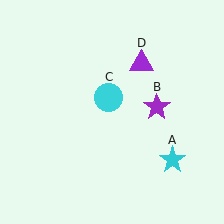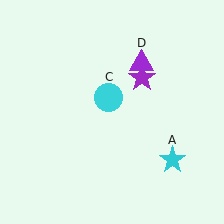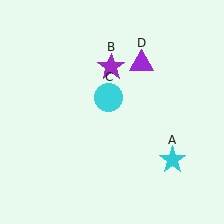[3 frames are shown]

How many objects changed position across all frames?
1 object changed position: purple star (object B).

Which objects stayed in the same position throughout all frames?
Cyan star (object A) and cyan circle (object C) and purple triangle (object D) remained stationary.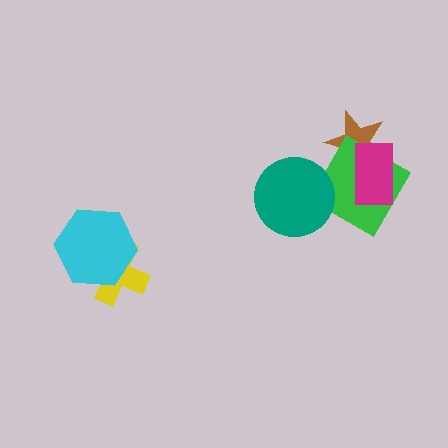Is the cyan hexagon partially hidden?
No, no other shape covers it.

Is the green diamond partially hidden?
Yes, it is partially covered by another shape.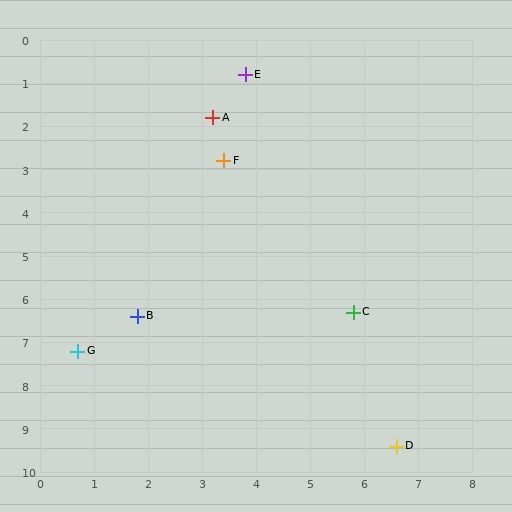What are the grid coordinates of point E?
Point E is at approximately (3.8, 0.8).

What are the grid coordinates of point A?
Point A is at approximately (3.2, 1.8).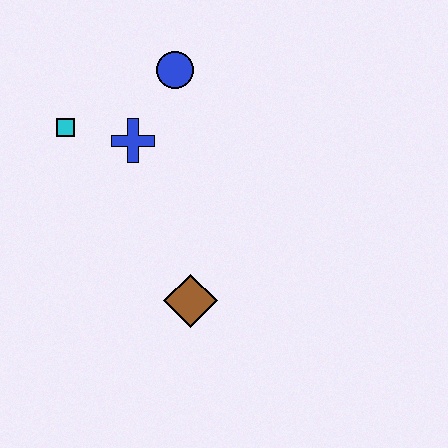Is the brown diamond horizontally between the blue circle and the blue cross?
No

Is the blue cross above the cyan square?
No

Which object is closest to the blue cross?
The cyan square is closest to the blue cross.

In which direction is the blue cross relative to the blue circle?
The blue cross is below the blue circle.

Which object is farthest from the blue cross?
The brown diamond is farthest from the blue cross.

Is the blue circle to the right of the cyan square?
Yes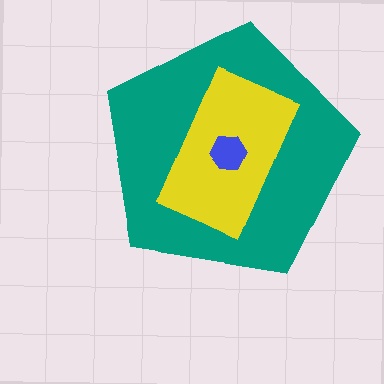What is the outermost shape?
The teal pentagon.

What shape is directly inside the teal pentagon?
The yellow rectangle.